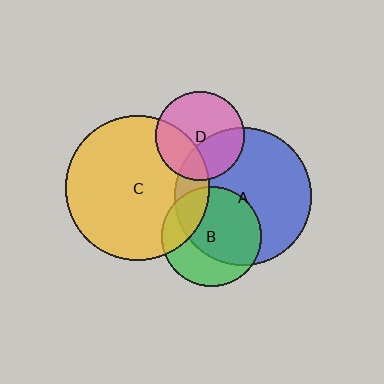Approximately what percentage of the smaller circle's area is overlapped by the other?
Approximately 65%.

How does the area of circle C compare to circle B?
Approximately 2.1 times.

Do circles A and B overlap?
Yes.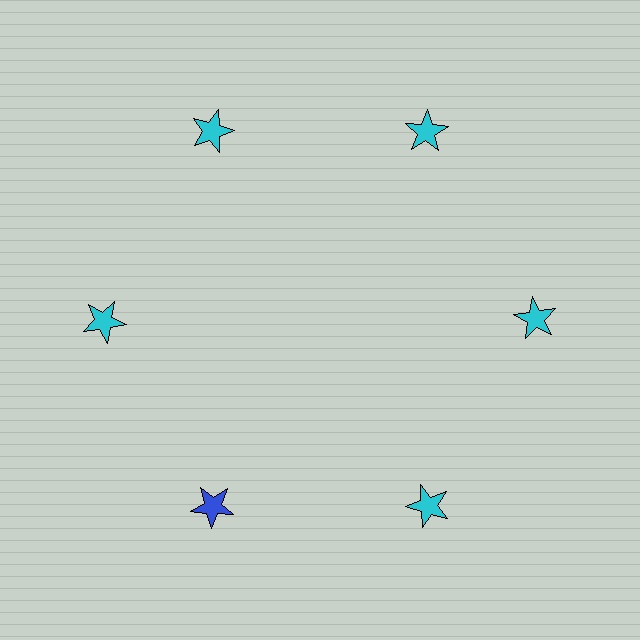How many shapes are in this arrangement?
There are 6 shapes arranged in a ring pattern.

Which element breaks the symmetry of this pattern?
The blue star at roughly the 7 o'clock position breaks the symmetry. All other shapes are cyan stars.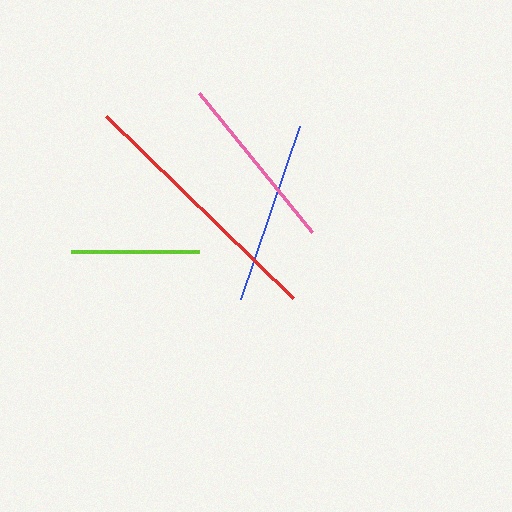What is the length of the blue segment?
The blue segment is approximately 183 pixels long.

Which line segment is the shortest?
The lime line is the shortest at approximately 128 pixels.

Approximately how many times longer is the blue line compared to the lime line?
The blue line is approximately 1.4 times the length of the lime line.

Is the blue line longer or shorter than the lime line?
The blue line is longer than the lime line.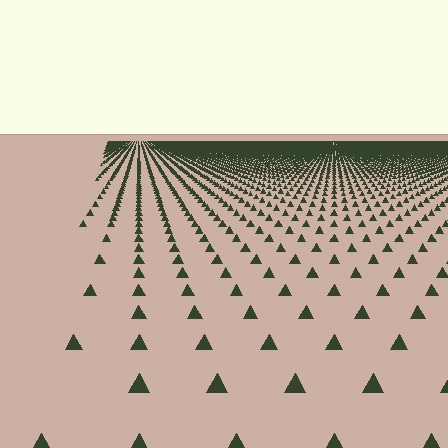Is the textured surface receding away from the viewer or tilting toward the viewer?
The surface is receding away from the viewer. Texture elements get smaller and denser toward the top.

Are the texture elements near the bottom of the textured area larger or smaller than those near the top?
Larger. Near the bottom, elements are closer to the viewer and appear at a bigger on-screen size.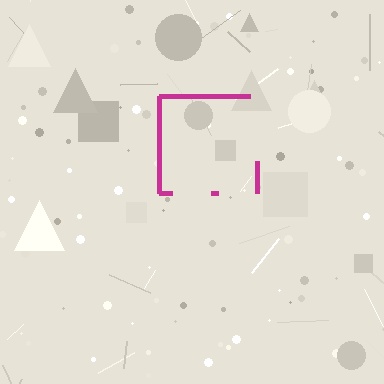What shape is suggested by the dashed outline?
The dashed outline suggests a square.